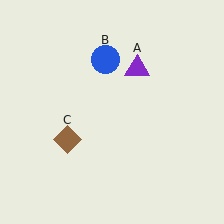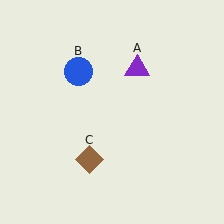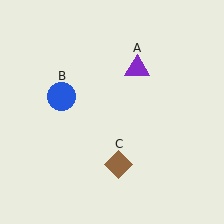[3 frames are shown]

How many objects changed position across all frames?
2 objects changed position: blue circle (object B), brown diamond (object C).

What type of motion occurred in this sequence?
The blue circle (object B), brown diamond (object C) rotated counterclockwise around the center of the scene.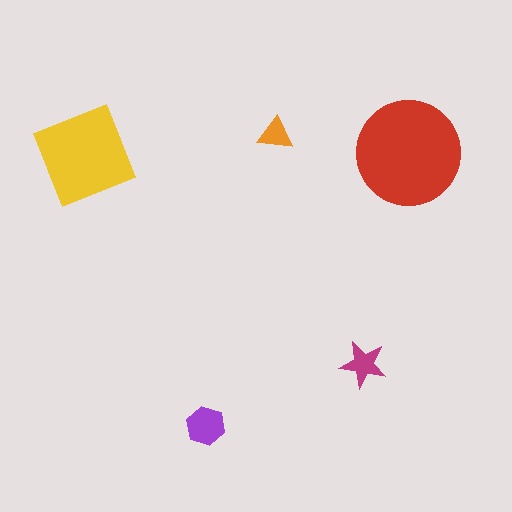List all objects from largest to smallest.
The red circle, the yellow diamond, the purple hexagon, the magenta star, the orange triangle.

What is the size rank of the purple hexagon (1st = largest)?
3rd.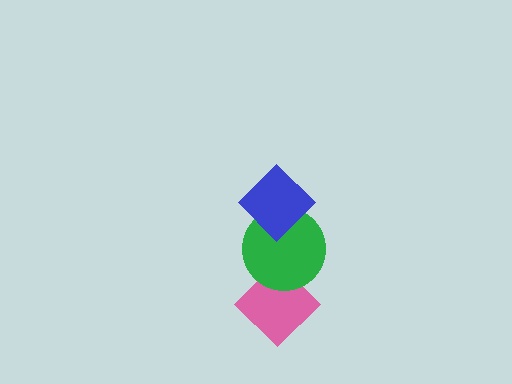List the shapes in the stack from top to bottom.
From top to bottom: the blue diamond, the green circle, the pink diamond.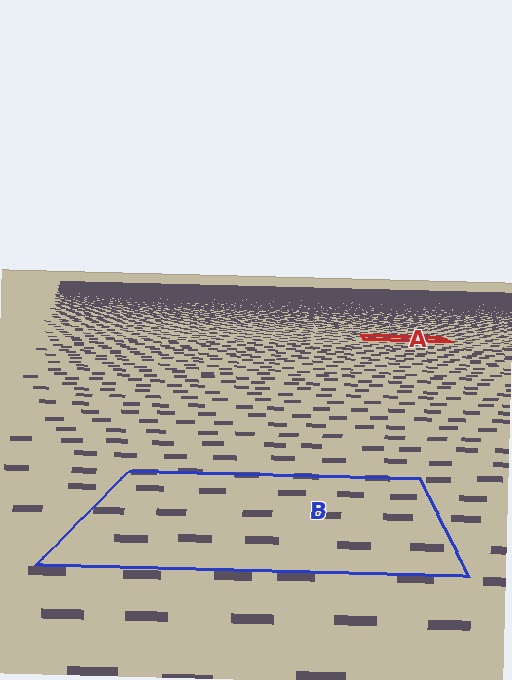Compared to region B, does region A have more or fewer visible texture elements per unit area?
Region A has more texture elements per unit area — they are packed more densely because it is farther away.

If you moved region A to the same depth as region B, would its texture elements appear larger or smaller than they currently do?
They would appear larger. At a closer depth, the same texture elements are projected at a bigger on-screen size.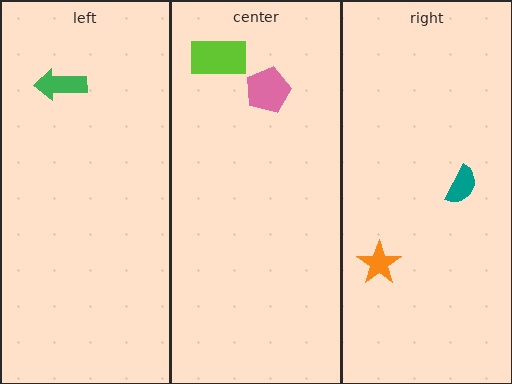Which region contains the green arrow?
The left region.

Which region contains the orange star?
The right region.